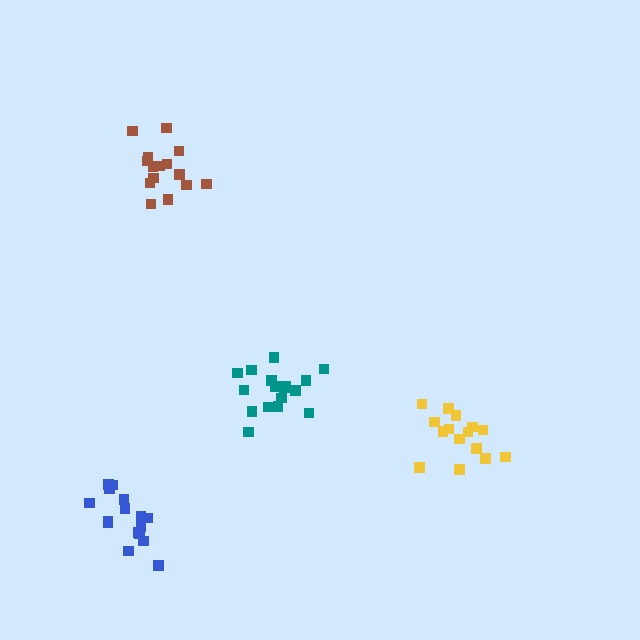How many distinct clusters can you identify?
There are 4 distinct clusters.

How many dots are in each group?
Group 1: 16 dots, Group 2: 15 dots, Group 3: 17 dots, Group 4: 15 dots (63 total).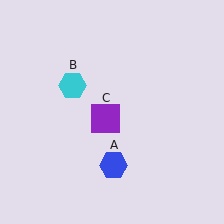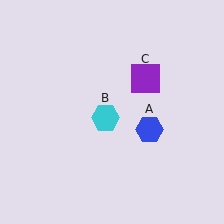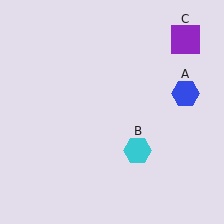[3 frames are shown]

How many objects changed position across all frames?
3 objects changed position: blue hexagon (object A), cyan hexagon (object B), purple square (object C).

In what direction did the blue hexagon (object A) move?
The blue hexagon (object A) moved up and to the right.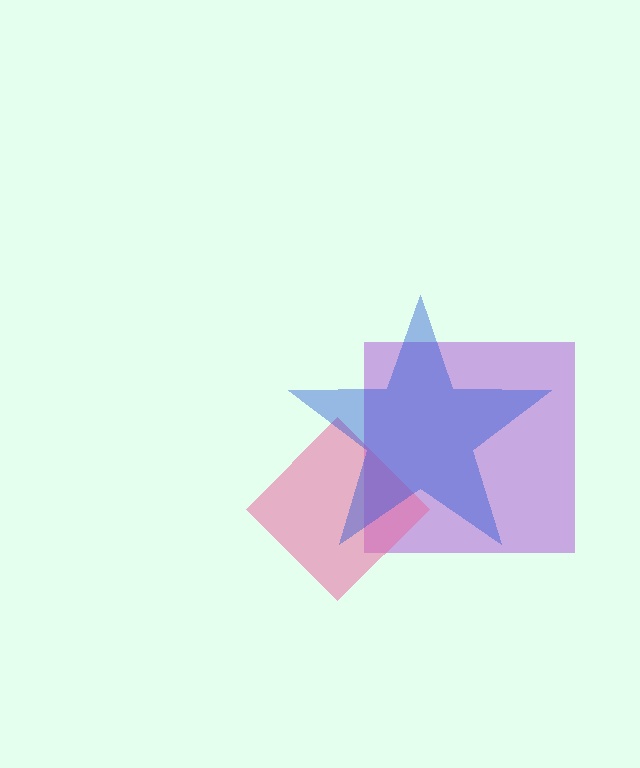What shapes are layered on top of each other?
The layered shapes are: a purple square, a pink diamond, a blue star.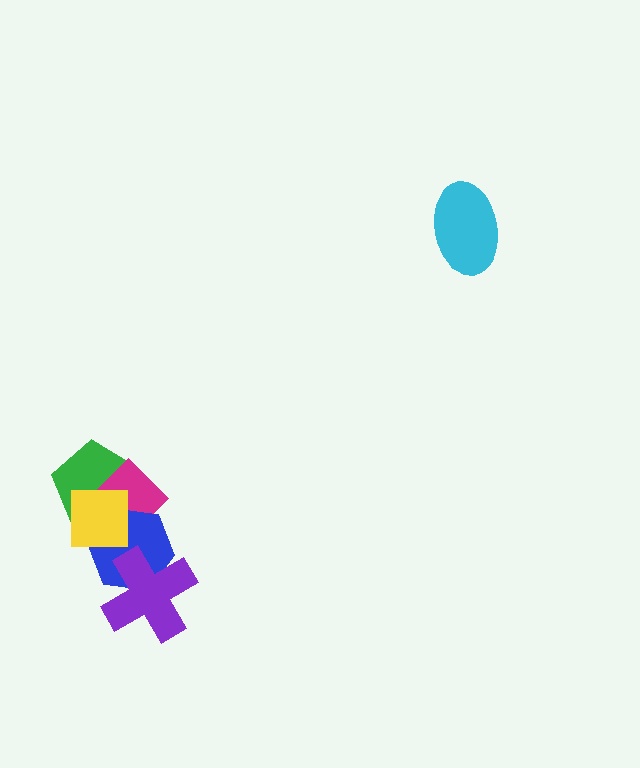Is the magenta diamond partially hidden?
Yes, it is partially covered by another shape.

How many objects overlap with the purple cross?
1 object overlaps with the purple cross.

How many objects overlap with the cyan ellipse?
0 objects overlap with the cyan ellipse.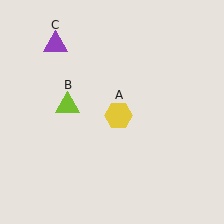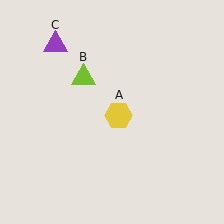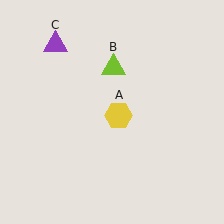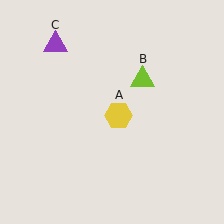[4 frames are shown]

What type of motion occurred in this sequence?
The lime triangle (object B) rotated clockwise around the center of the scene.